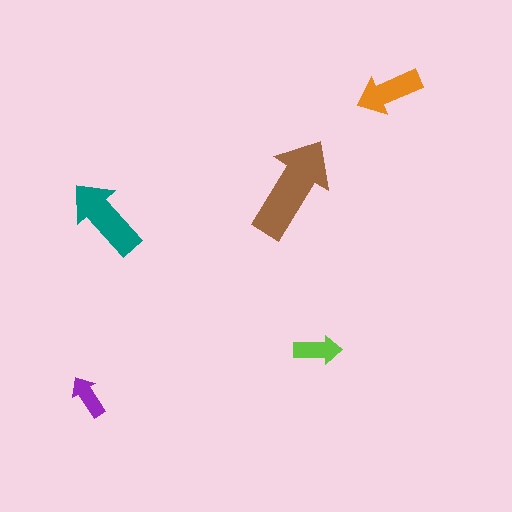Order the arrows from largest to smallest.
the brown one, the teal one, the orange one, the lime one, the purple one.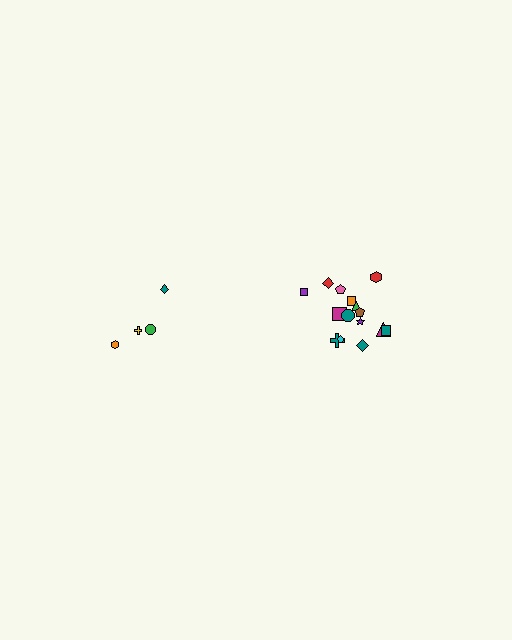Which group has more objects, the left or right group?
The right group.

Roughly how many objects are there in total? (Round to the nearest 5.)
Roughly 20 objects in total.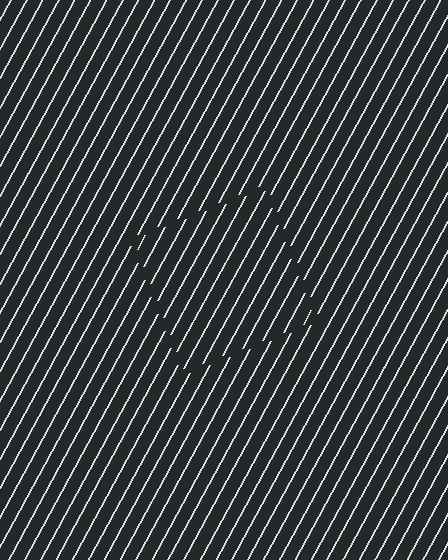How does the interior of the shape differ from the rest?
The interior of the shape contains the same grating, shifted by half a period — the contour is defined by the phase discontinuity where line-ends from the inner and outer gratings abut.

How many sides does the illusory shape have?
4 sides — the line-ends trace a square.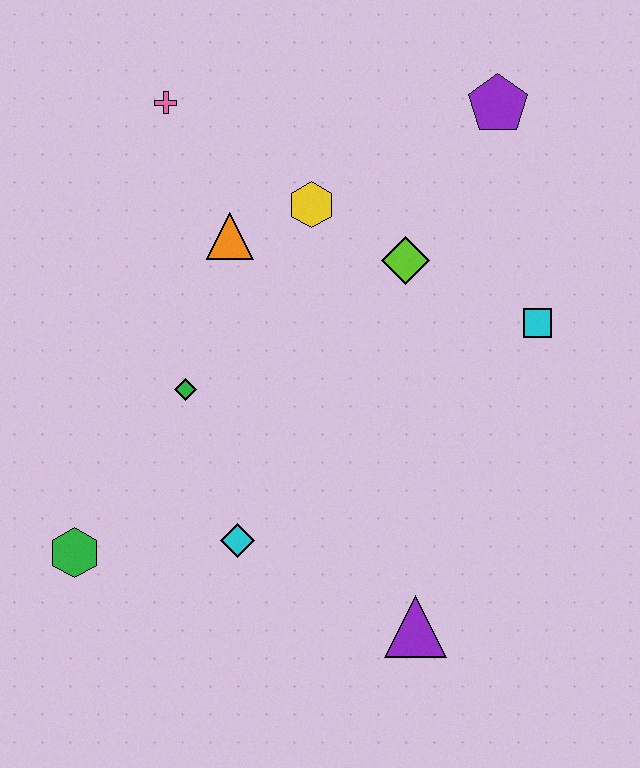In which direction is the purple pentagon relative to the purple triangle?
The purple pentagon is above the purple triangle.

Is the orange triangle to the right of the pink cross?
Yes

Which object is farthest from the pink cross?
The purple triangle is farthest from the pink cross.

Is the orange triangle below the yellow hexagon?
Yes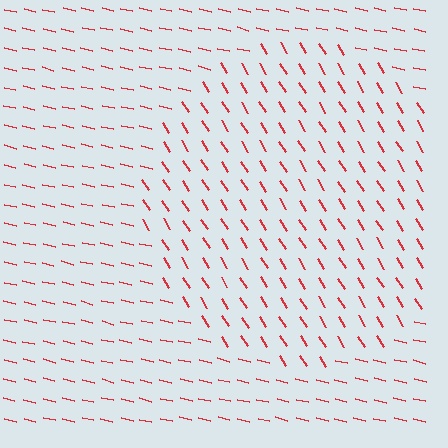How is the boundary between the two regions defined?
The boundary is defined purely by a change in line orientation (approximately 45 degrees difference). All lines are the same color and thickness.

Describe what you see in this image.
The image is filled with small red line segments. A circle region in the image has lines oriented differently from the surrounding lines, creating a visible texture boundary.